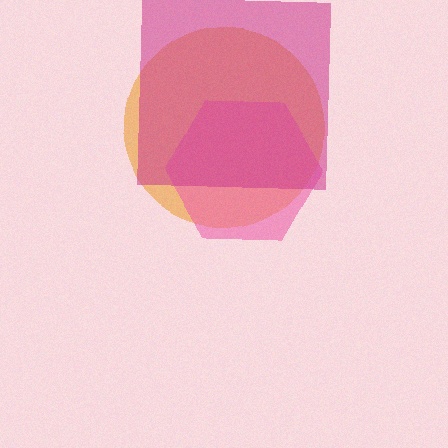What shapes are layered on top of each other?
The layered shapes are: an orange circle, a pink hexagon, a magenta square.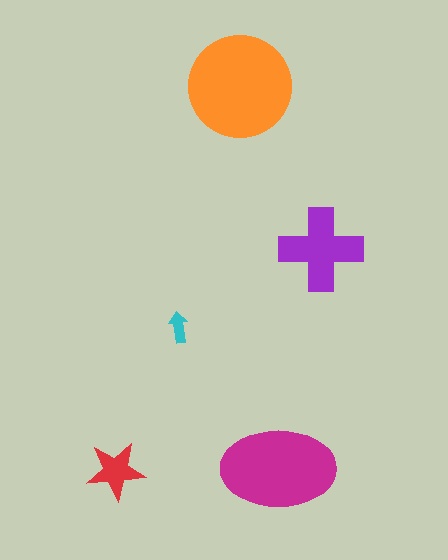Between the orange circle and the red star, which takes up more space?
The orange circle.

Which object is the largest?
The orange circle.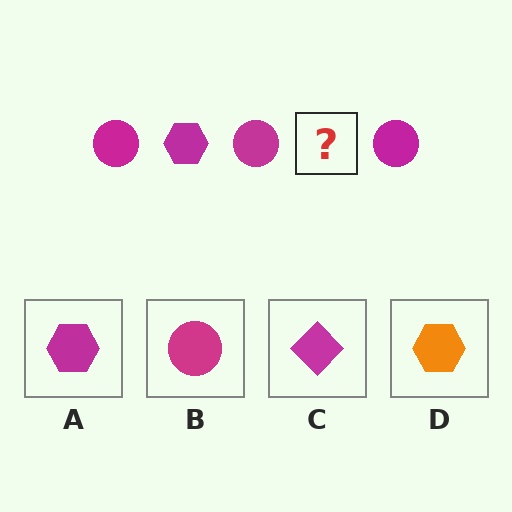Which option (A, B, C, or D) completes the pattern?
A.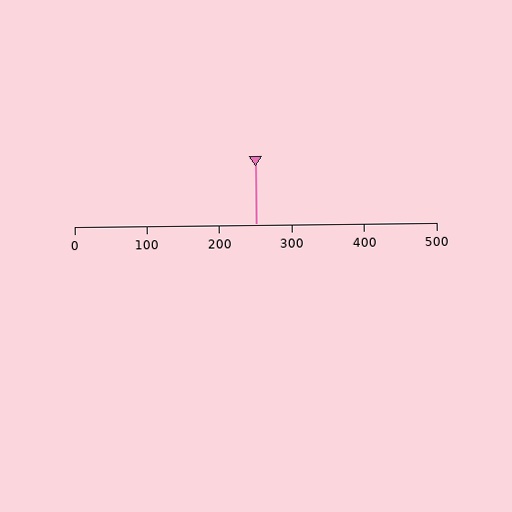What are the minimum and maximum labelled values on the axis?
The axis runs from 0 to 500.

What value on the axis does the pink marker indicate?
The marker indicates approximately 250.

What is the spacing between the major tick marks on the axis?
The major ticks are spaced 100 apart.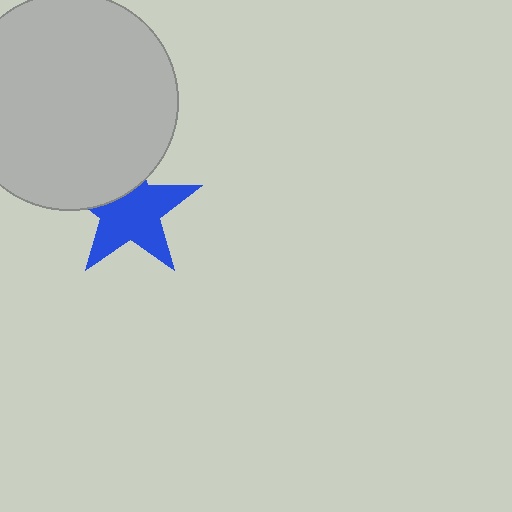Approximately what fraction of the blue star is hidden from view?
Roughly 30% of the blue star is hidden behind the light gray circle.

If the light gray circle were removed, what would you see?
You would see the complete blue star.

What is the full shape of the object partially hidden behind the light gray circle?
The partially hidden object is a blue star.